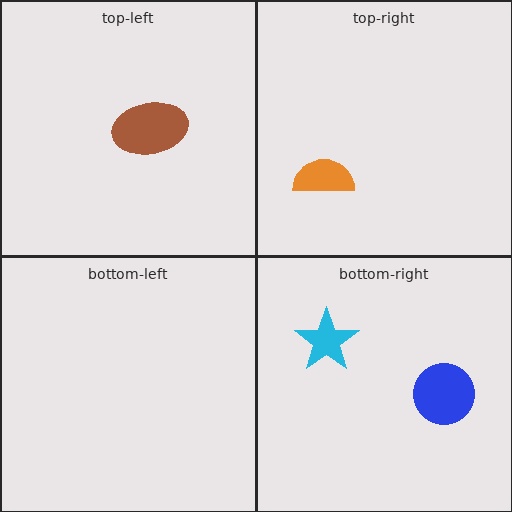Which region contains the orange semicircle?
The top-right region.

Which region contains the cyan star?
The bottom-right region.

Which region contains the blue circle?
The bottom-right region.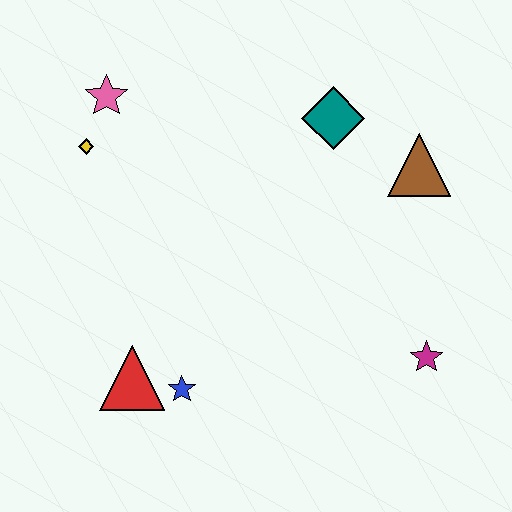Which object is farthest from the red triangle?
The brown triangle is farthest from the red triangle.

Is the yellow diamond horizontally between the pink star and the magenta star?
No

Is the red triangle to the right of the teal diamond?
No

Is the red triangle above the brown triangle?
No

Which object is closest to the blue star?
The red triangle is closest to the blue star.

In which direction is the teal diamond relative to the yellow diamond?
The teal diamond is to the right of the yellow diamond.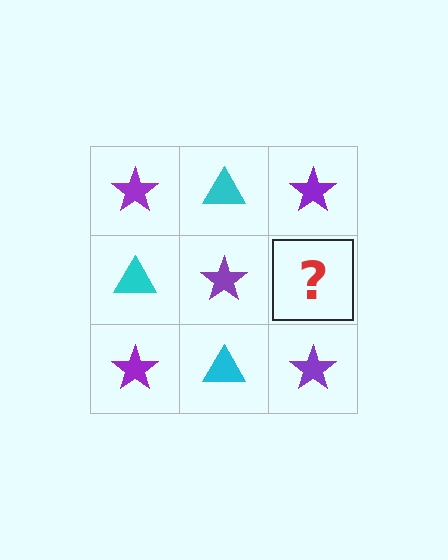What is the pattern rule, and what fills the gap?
The rule is that it alternates purple star and cyan triangle in a checkerboard pattern. The gap should be filled with a cyan triangle.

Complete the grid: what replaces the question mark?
The question mark should be replaced with a cyan triangle.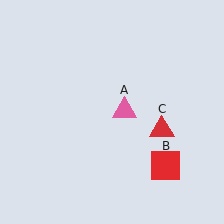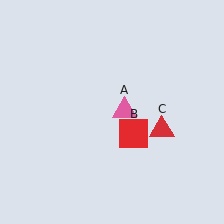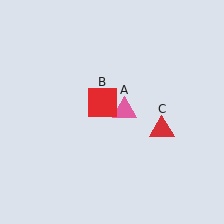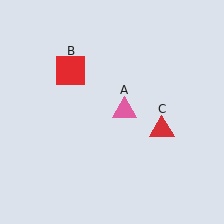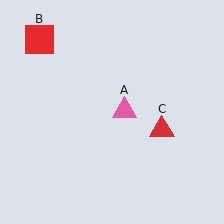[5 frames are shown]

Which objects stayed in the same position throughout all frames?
Pink triangle (object A) and red triangle (object C) remained stationary.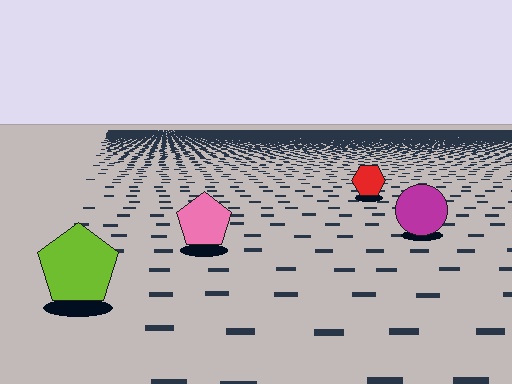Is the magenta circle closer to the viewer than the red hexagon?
Yes. The magenta circle is closer — you can tell from the texture gradient: the ground texture is coarser near it.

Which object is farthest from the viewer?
The red hexagon is farthest from the viewer. It appears smaller and the ground texture around it is denser.